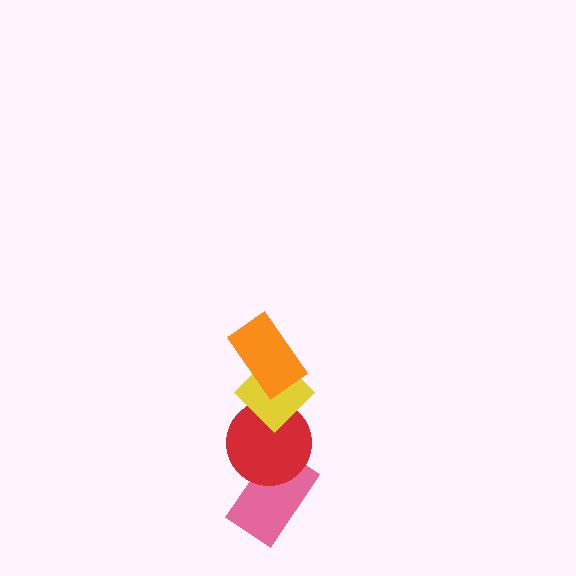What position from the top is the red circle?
The red circle is 3rd from the top.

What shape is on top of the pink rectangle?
The red circle is on top of the pink rectangle.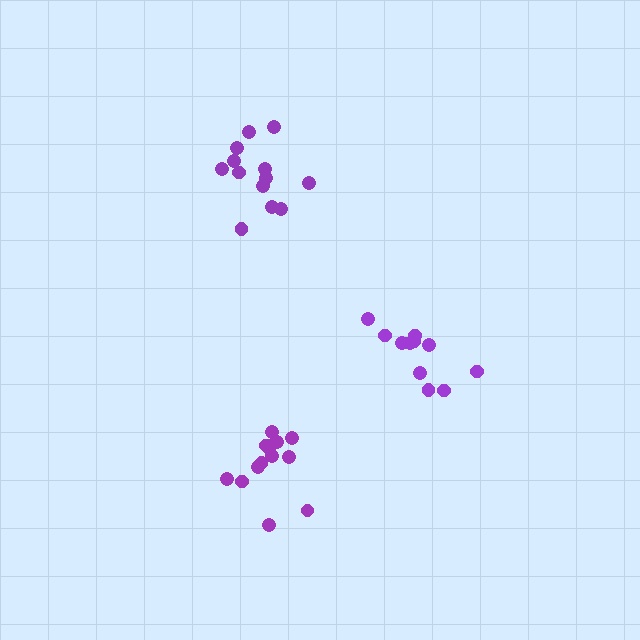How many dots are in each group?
Group 1: 11 dots, Group 2: 13 dots, Group 3: 14 dots (38 total).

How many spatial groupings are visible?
There are 3 spatial groupings.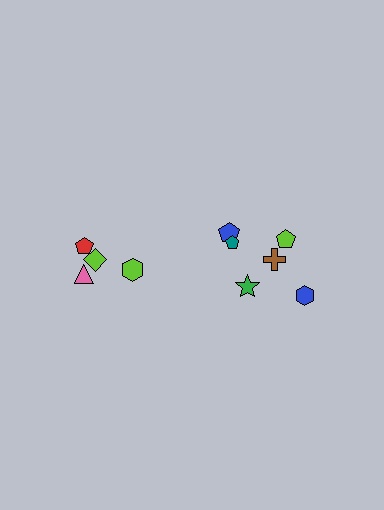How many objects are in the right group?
There are 6 objects.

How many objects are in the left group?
There are 4 objects.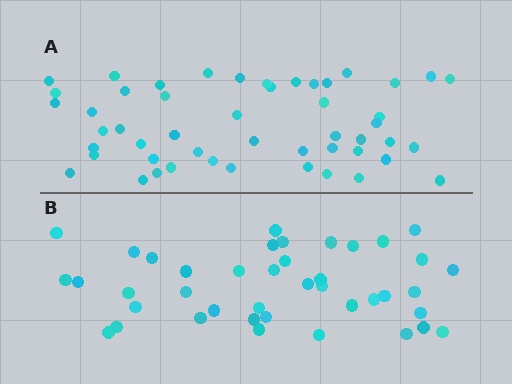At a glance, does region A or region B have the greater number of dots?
Region A (the top region) has more dots.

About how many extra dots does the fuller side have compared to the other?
Region A has roughly 8 or so more dots than region B.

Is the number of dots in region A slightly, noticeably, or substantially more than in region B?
Region A has only slightly more — the two regions are fairly close. The ratio is roughly 1.2 to 1.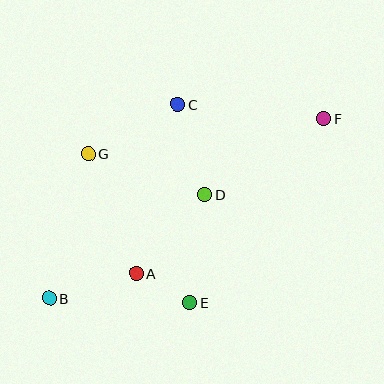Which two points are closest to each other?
Points A and E are closest to each other.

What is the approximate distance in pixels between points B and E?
The distance between B and E is approximately 140 pixels.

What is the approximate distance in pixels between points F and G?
The distance between F and G is approximately 238 pixels.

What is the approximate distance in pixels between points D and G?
The distance between D and G is approximately 123 pixels.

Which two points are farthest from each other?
Points B and F are farthest from each other.